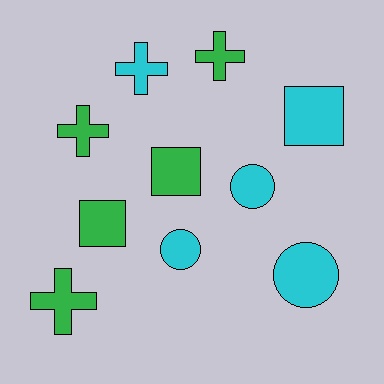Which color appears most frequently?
Green, with 5 objects.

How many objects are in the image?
There are 10 objects.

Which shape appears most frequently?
Cross, with 4 objects.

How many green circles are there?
There are no green circles.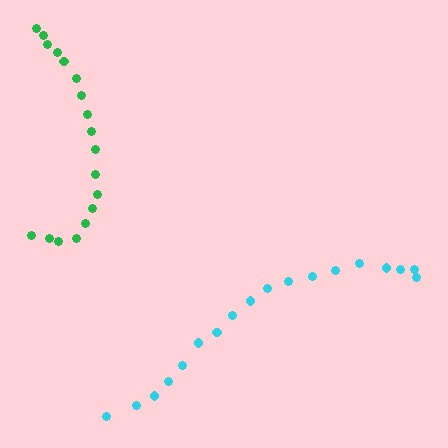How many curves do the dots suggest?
There are 2 distinct paths.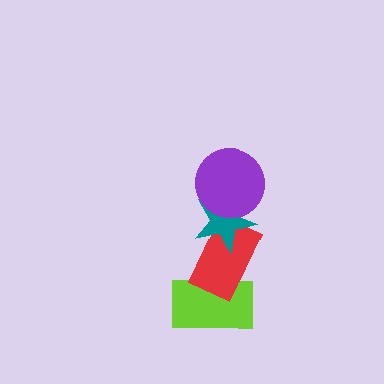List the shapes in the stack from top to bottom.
From top to bottom: the purple circle, the teal star, the red rectangle, the lime rectangle.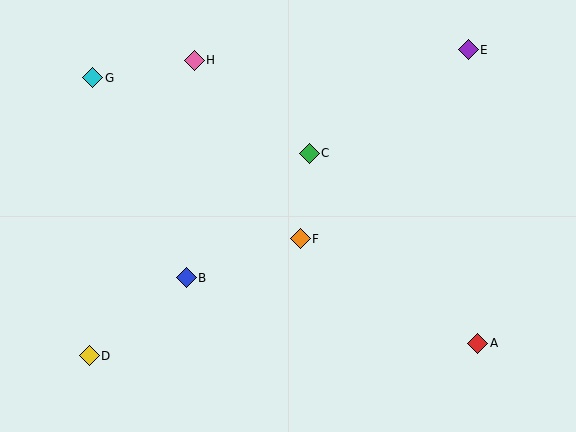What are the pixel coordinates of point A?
Point A is at (478, 343).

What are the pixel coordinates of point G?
Point G is at (93, 78).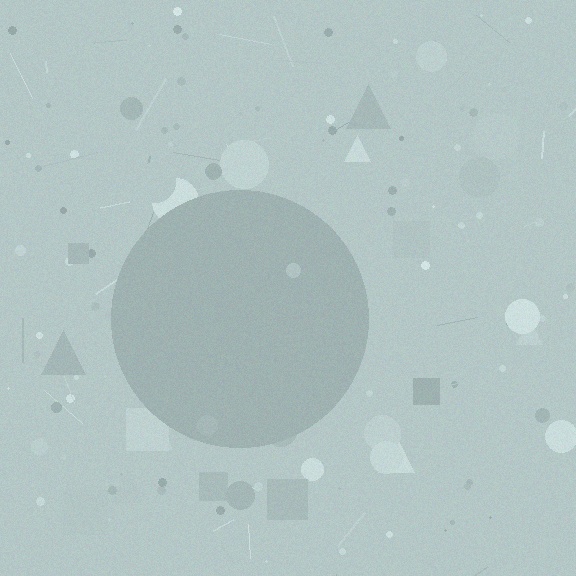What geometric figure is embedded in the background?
A circle is embedded in the background.